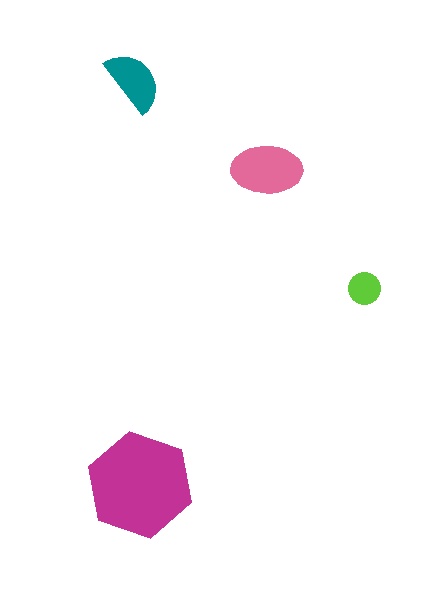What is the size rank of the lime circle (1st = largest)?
4th.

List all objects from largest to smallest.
The magenta hexagon, the pink ellipse, the teal semicircle, the lime circle.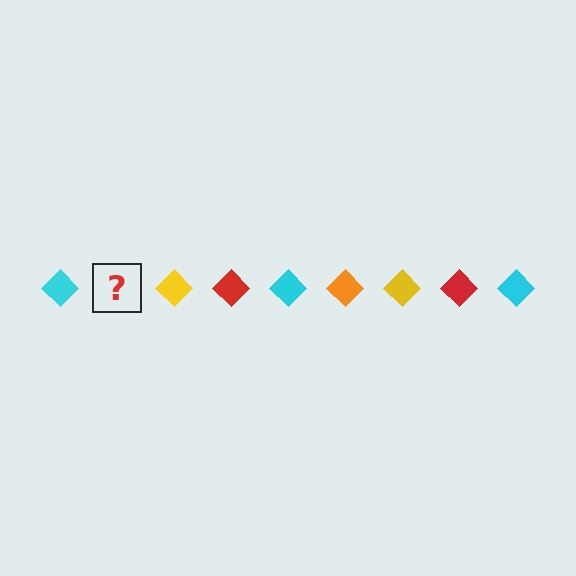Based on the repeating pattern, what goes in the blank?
The blank should be an orange diamond.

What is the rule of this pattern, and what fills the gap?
The rule is that the pattern cycles through cyan, orange, yellow, red diamonds. The gap should be filled with an orange diamond.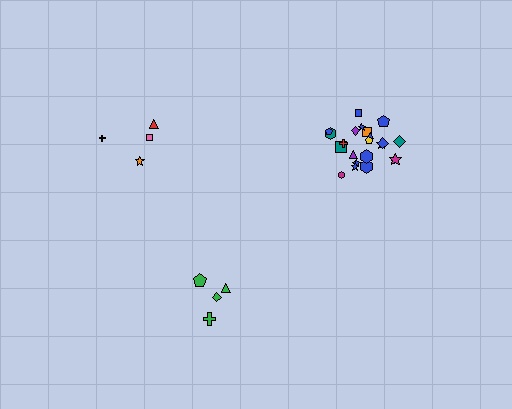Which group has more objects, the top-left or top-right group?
The top-right group.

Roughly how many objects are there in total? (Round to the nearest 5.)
Roughly 30 objects in total.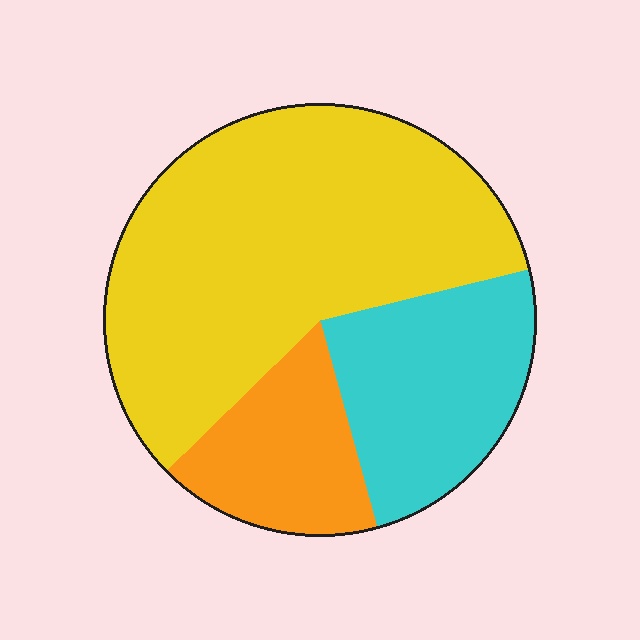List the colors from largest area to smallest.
From largest to smallest: yellow, cyan, orange.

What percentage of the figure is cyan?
Cyan covers around 25% of the figure.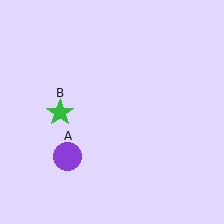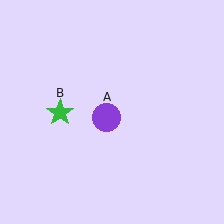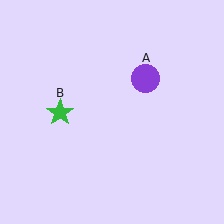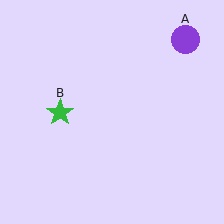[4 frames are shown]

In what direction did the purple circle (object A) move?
The purple circle (object A) moved up and to the right.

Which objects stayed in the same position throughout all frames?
Green star (object B) remained stationary.